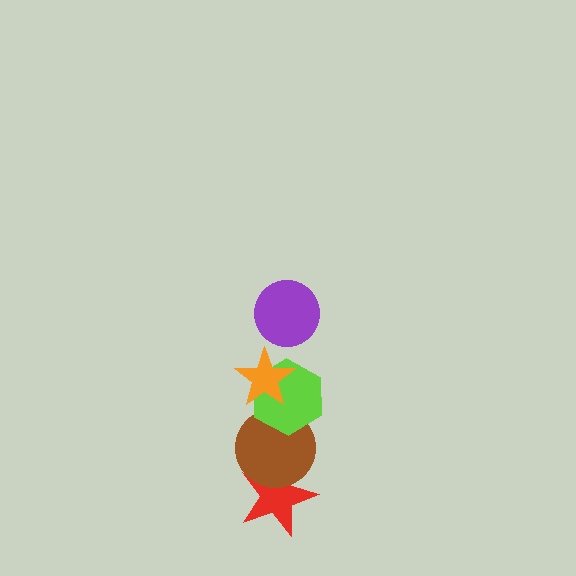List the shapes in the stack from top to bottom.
From top to bottom: the purple circle, the orange star, the lime hexagon, the brown circle, the red star.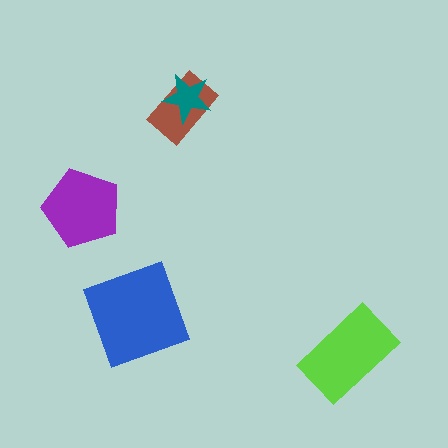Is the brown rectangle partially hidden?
Yes, it is partially covered by another shape.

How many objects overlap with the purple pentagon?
0 objects overlap with the purple pentagon.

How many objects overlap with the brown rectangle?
1 object overlaps with the brown rectangle.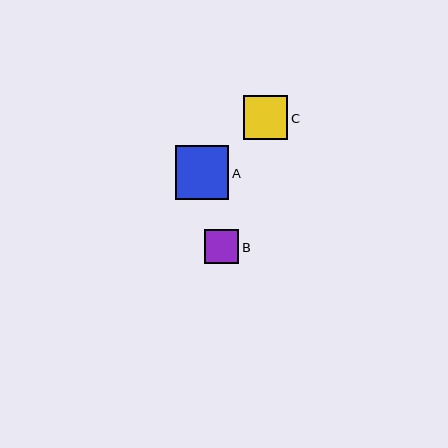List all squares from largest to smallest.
From largest to smallest: A, C, B.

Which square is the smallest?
Square B is the smallest with a size of approximately 34 pixels.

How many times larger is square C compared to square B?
Square C is approximately 1.3 times the size of square B.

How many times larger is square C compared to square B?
Square C is approximately 1.3 times the size of square B.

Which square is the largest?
Square A is the largest with a size of approximately 53 pixels.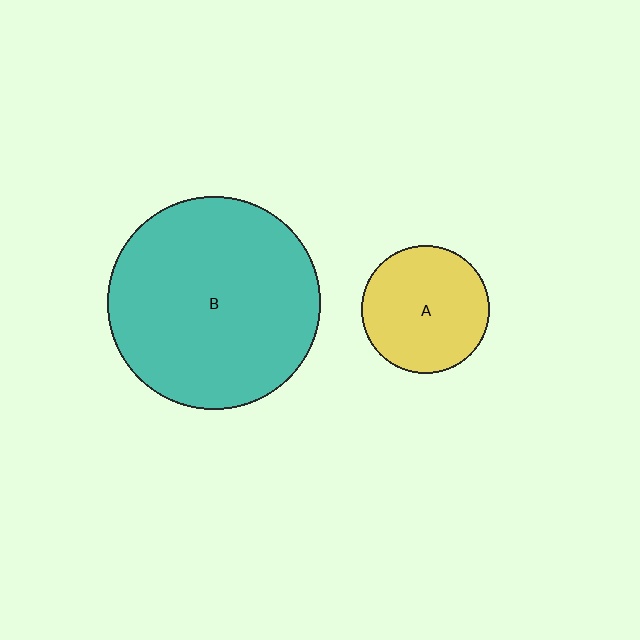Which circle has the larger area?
Circle B (teal).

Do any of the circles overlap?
No, none of the circles overlap.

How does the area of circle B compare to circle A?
Approximately 2.8 times.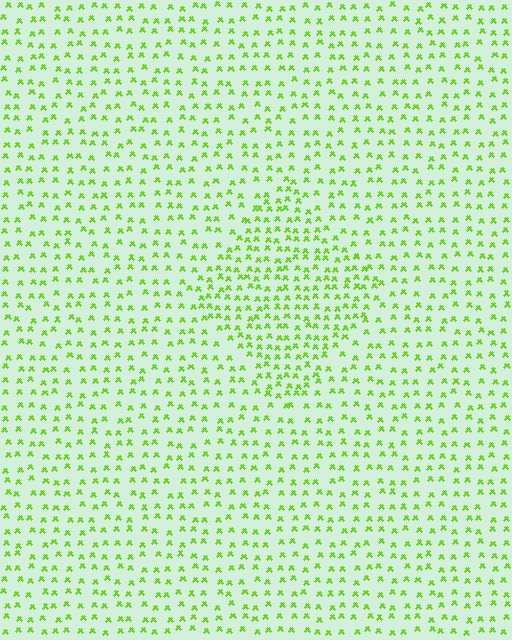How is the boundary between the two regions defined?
The boundary is defined by a change in element density (approximately 1.6x ratio). All elements are the same color, size, and shape.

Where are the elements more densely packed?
The elements are more densely packed inside the diamond boundary.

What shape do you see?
I see a diamond.